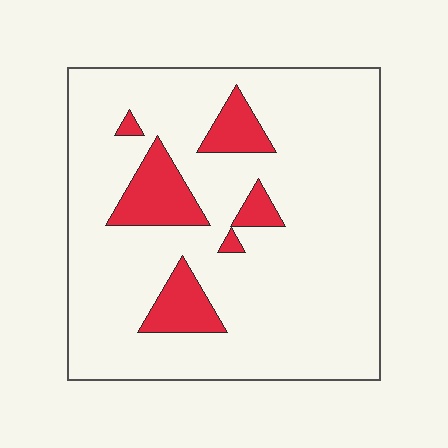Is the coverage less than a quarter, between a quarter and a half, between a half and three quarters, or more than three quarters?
Less than a quarter.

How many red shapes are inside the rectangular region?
6.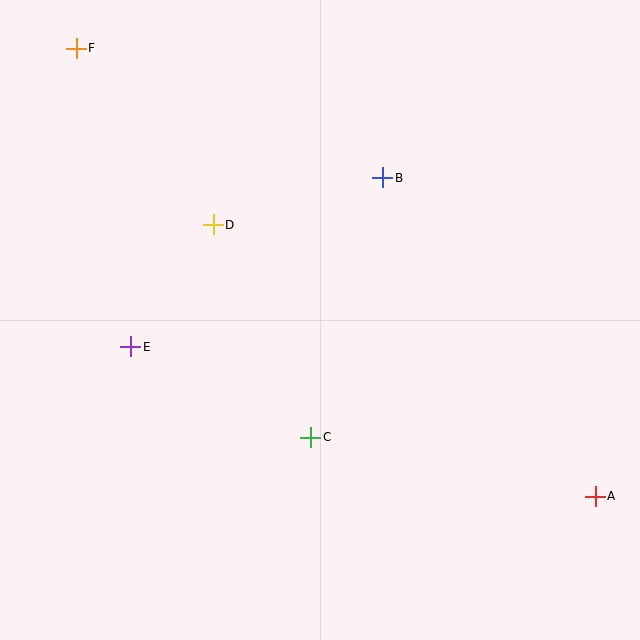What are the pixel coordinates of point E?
Point E is at (131, 347).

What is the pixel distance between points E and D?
The distance between E and D is 147 pixels.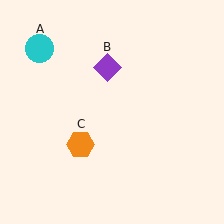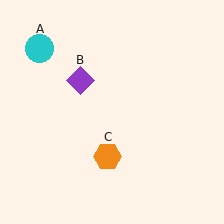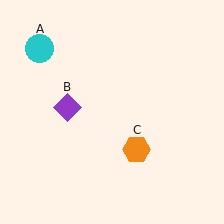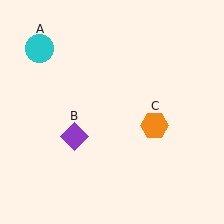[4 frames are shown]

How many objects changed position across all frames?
2 objects changed position: purple diamond (object B), orange hexagon (object C).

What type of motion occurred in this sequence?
The purple diamond (object B), orange hexagon (object C) rotated counterclockwise around the center of the scene.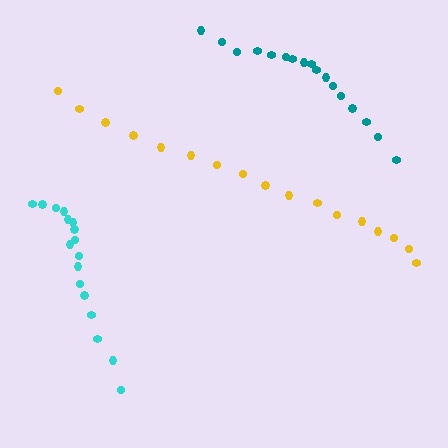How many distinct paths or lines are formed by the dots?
There are 3 distinct paths.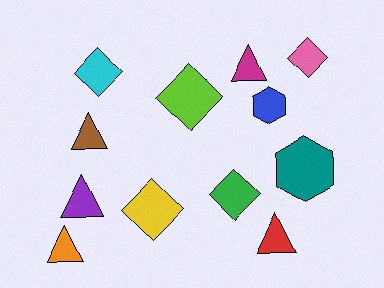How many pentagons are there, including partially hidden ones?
There are no pentagons.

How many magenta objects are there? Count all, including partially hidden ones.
There is 1 magenta object.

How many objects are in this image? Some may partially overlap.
There are 12 objects.